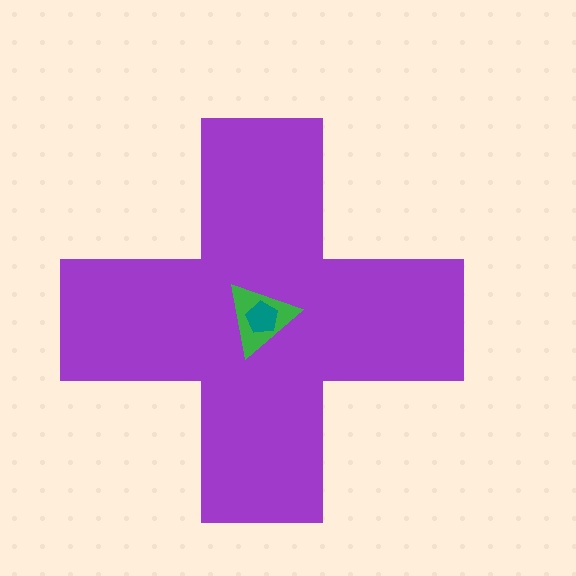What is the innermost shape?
The teal pentagon.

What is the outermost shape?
The purple cross.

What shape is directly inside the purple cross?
The green triangle.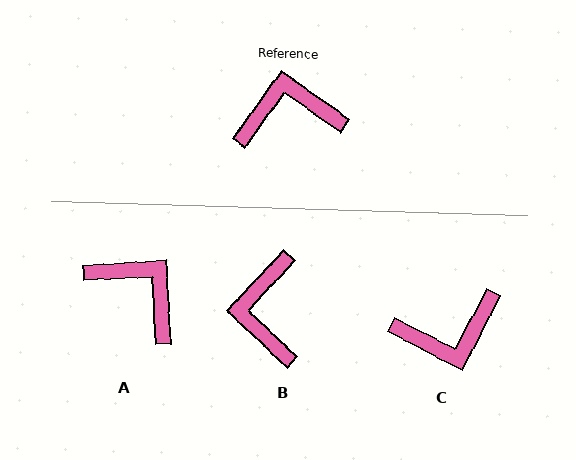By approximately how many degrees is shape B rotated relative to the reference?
Approximately 82 degrees counter-clockwise.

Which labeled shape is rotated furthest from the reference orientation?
C, about 172 degrees away.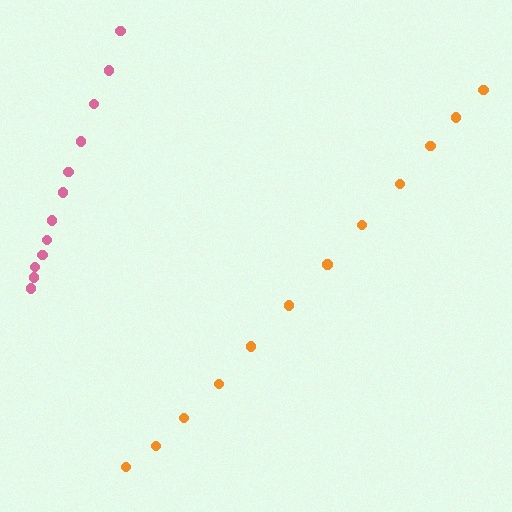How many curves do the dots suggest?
There are 2 distinct paths.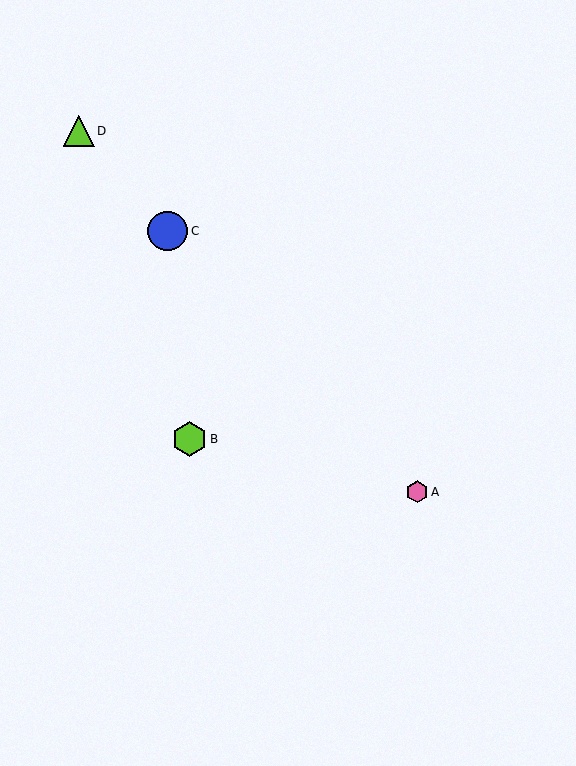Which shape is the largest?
The blue circle (labeled C) is the largest.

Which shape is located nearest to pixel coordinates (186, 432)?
The lime hexagon (labeled B) at (189, 439) is nearest to that location.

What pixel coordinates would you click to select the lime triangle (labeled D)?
Click at (79, 131) to select the lime triangle D.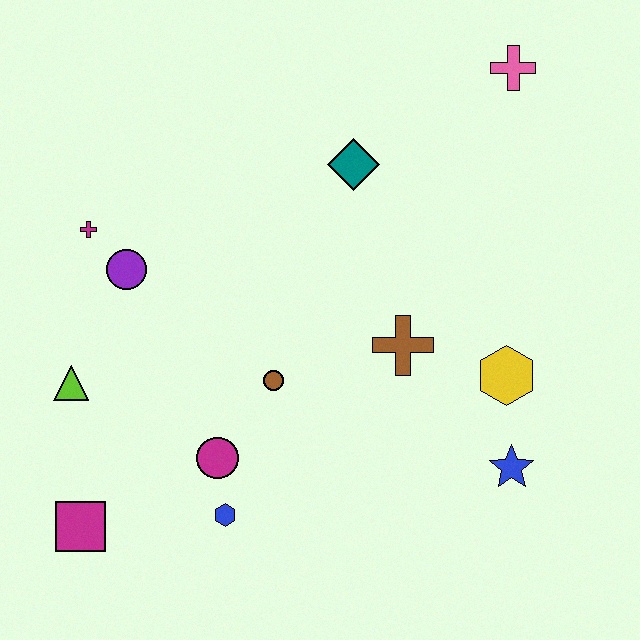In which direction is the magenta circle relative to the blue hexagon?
The magenta circle is above the blue hexagon.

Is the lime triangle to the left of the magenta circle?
Yes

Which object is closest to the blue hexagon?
The magenta circle is closest to the blue hexagon.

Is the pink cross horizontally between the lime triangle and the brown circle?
No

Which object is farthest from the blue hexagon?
The pink cross is farthest from the blue hexagon.